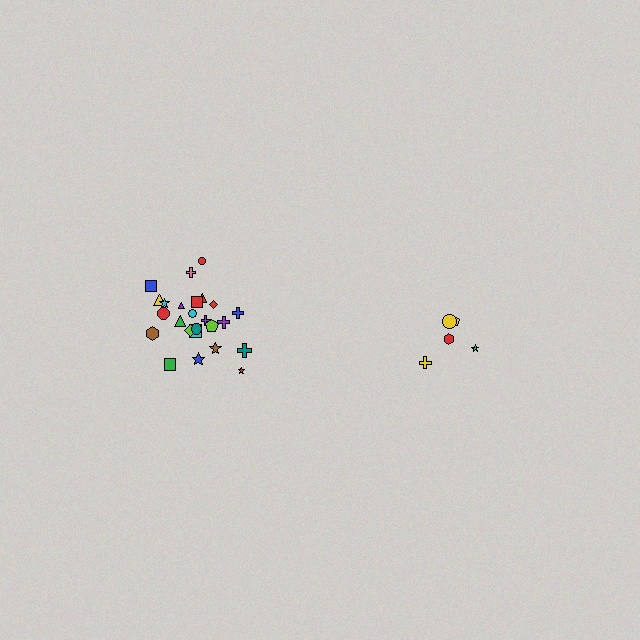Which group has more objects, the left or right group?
The left group.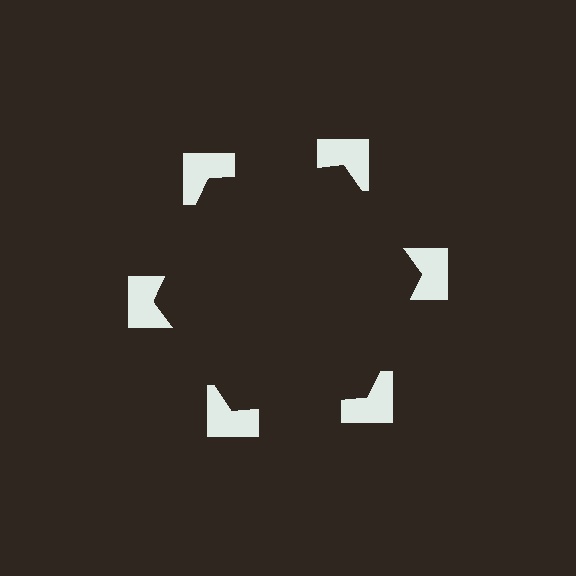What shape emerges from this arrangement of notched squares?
An illusory hexagon — its edges are inferred from the aligned wedge cuts in the notched squares, not physically drawn.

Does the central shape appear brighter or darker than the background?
It typically appears slightly darker than the background, even though no actual brightness change is drawn.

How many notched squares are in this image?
There are 6 — one at each vertex of the illusory hexagon.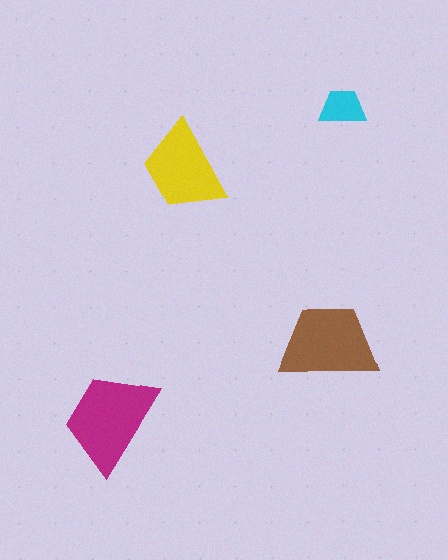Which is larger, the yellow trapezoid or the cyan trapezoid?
The yellow one.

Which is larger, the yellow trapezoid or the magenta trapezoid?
The magenta one.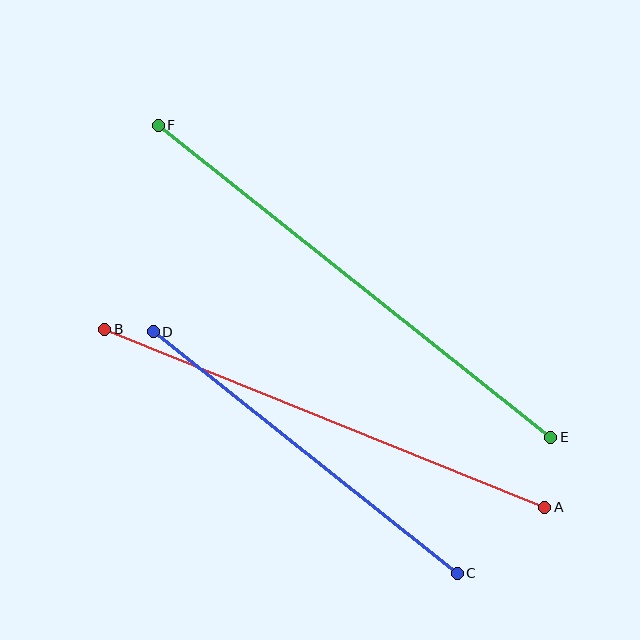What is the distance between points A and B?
The distance is approximately 475 pixels.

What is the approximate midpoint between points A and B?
The midpoint is at approximately (325, 418) pixels.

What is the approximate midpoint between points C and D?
The midpoint is at approximately (305, 452) pixels.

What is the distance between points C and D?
The distance is approximately 388 pixels.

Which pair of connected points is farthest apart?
Points E and F are farthest apart.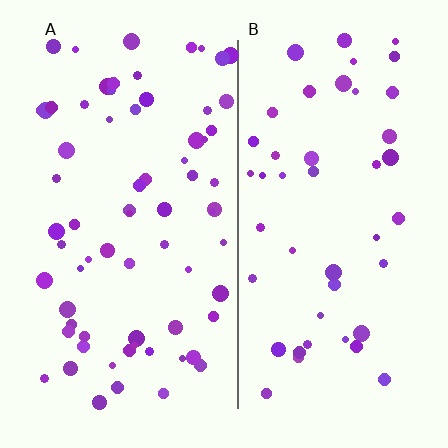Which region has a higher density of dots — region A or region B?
A (the left).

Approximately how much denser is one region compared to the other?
Approximately 1.5× — region A over region B.